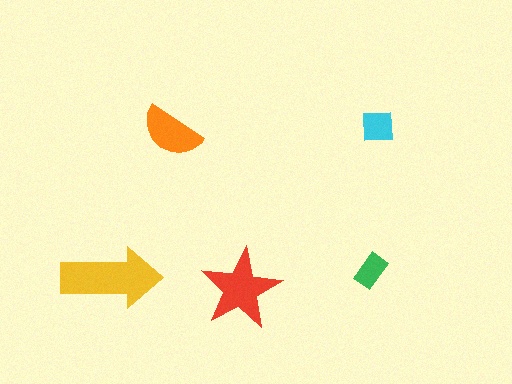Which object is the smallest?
The green rectangle.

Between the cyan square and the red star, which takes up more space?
The red star.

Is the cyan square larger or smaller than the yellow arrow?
Smaller.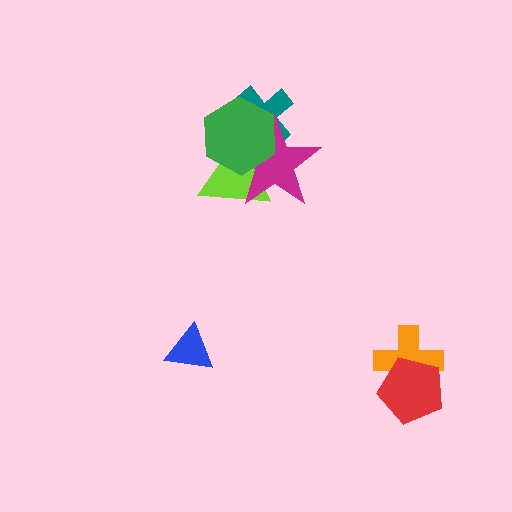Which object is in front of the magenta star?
The green hexagon is in front of the magenta star.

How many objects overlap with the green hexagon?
3 objects overlap with the green hexagon.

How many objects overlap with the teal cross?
2 objects overlap with the teal cross.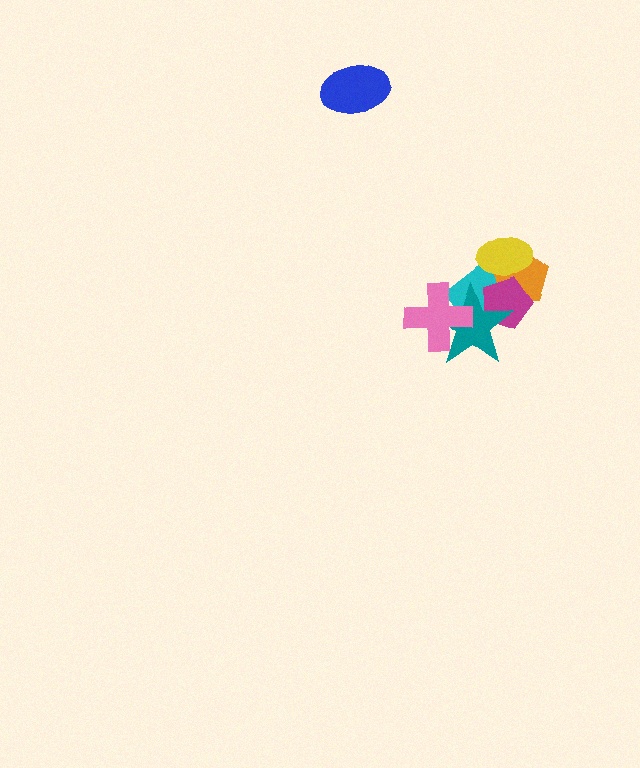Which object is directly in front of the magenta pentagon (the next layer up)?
The yellow ellipse is directly in front of the magenta pentagon.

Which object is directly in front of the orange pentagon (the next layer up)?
The magenta pentagon is directly in front of the orange pentagon.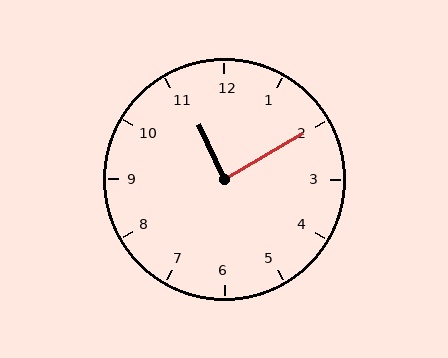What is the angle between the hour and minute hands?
Approximately 85 degrees.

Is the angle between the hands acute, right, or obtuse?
It is right.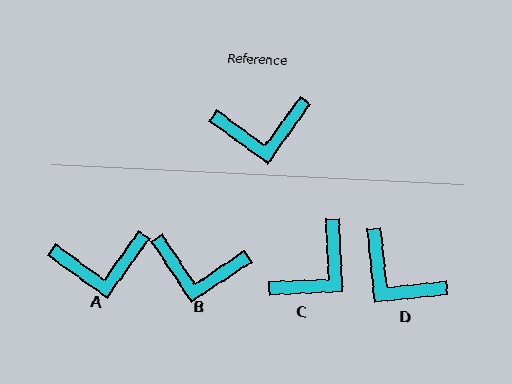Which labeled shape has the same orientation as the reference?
A.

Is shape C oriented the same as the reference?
No, it is off by about 38 degrees.